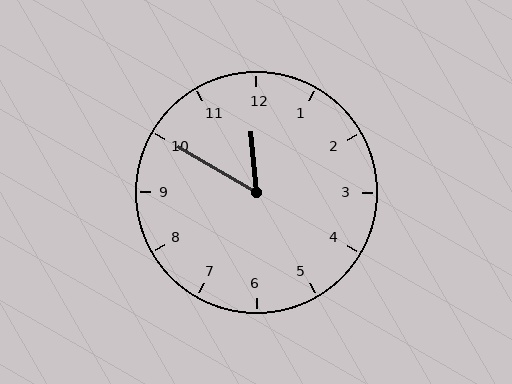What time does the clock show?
11:50.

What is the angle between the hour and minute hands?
Approximately 55 degrees.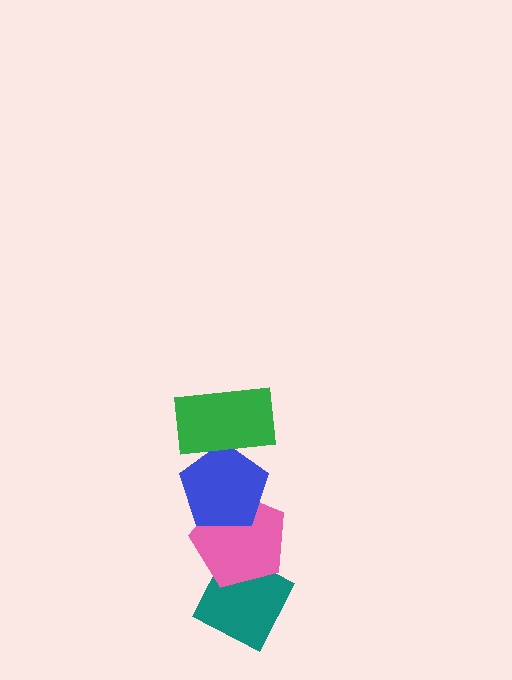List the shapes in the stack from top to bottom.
From top to bottom: the green rectangle, the blue pentagon, the pink pentagon, the teal diamond.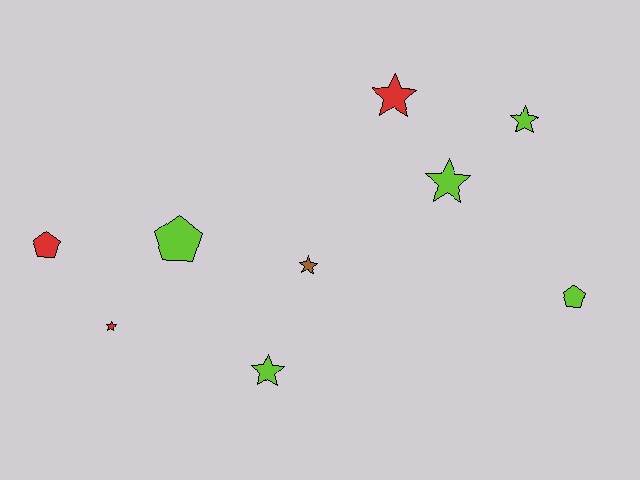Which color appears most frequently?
Lime, with 5 objects.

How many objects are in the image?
There are 9 objects.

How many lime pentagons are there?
There are 2 lime pentagons.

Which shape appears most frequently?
Star, with 6 objects.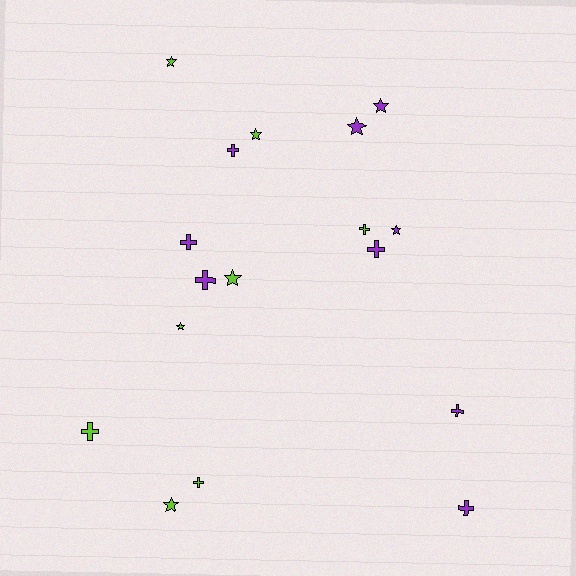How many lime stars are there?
There are 5 lime stars.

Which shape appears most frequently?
Cross, with 9 objects.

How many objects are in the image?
There are 17 objects.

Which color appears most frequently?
Purple, with 9 objects.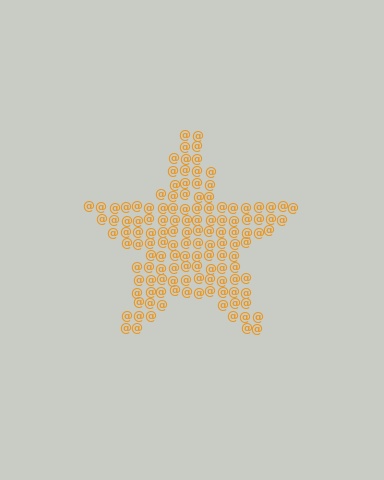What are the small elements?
The small elements are at signs.